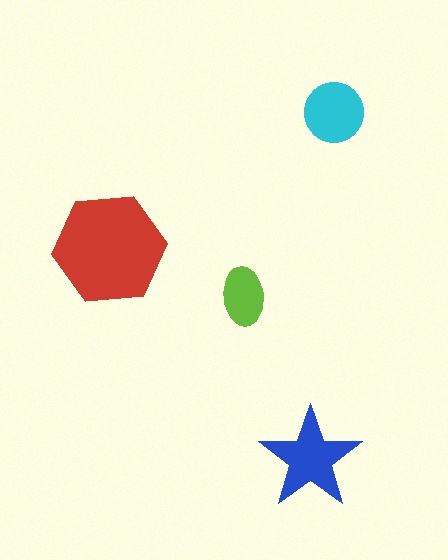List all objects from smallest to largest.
The lime ellipse, the cyan circle, the blue star, the red hexagon.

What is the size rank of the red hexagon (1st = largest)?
1st.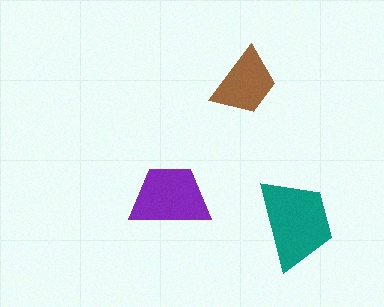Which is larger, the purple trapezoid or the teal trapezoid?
The teal one.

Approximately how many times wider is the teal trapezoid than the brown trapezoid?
About 1.5 times wider.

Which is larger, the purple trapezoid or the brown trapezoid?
The purple one.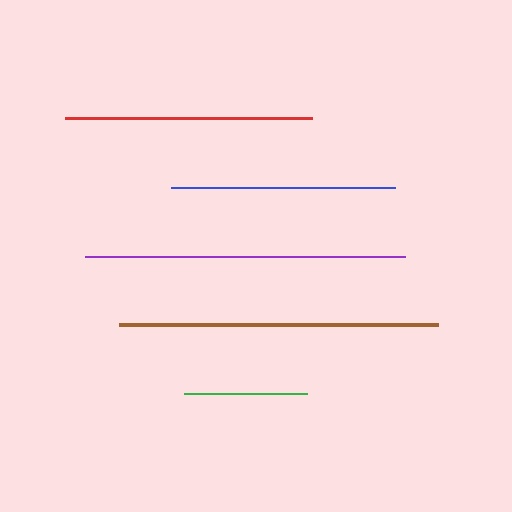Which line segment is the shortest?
The green line is the shortest at approximately 123 pixels.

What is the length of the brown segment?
The brown segment is approximately 319 pixels long.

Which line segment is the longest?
The purple line is the longest at approximately 320 pixels.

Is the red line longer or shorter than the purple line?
The purple line is longer than the red line.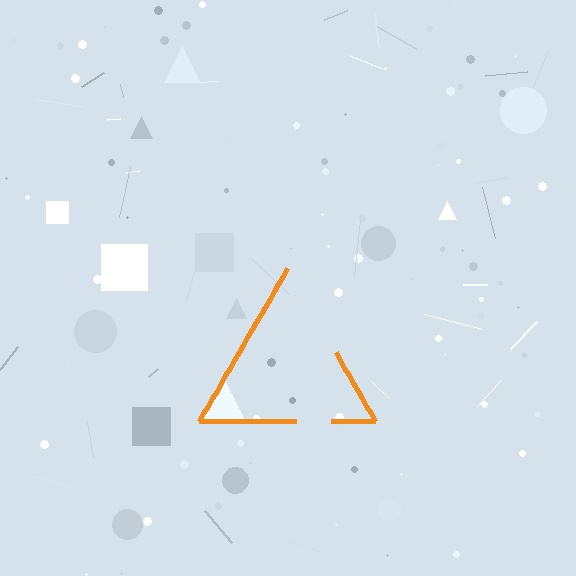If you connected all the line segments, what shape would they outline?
They would outline a triangle.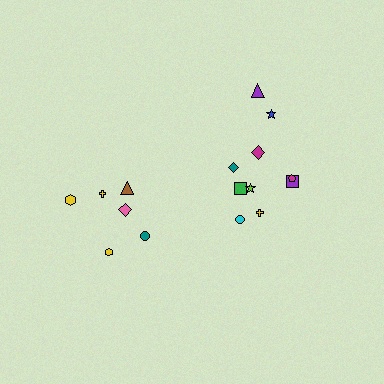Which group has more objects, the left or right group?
The right group.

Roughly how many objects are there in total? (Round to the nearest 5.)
Roughly 15 objects in total.